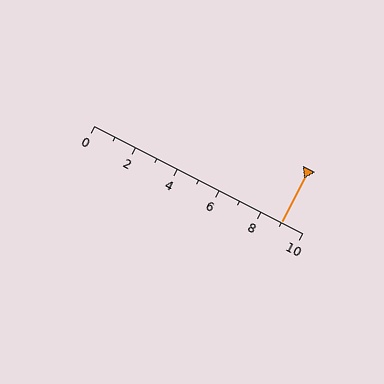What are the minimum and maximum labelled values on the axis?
The axis runs from 0 to 10.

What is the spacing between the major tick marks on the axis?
The major ticks are spaced 2 apart.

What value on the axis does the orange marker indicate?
The marker indicates approximately 9.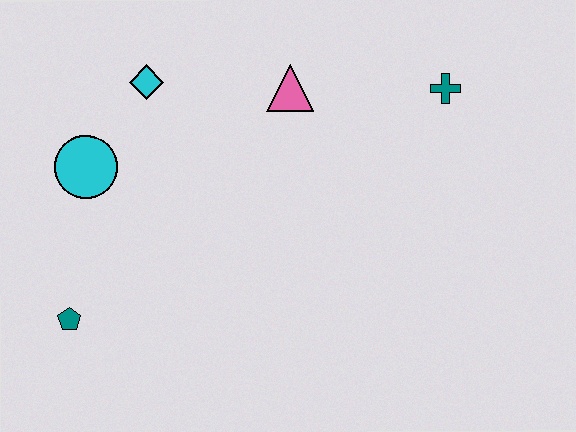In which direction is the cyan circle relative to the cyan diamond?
The cyan circle is below the cyan diamond.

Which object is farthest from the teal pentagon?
The teal cross is farthest from the teal pentagon.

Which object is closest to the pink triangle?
The cyan diamond is closest to the pink triangle.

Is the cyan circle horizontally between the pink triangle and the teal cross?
No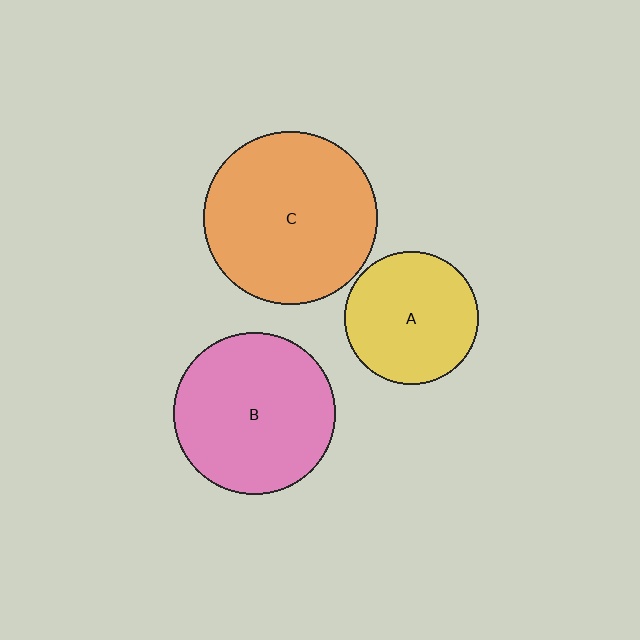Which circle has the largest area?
Circle C (orange).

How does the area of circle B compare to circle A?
Approximately 1.5 times.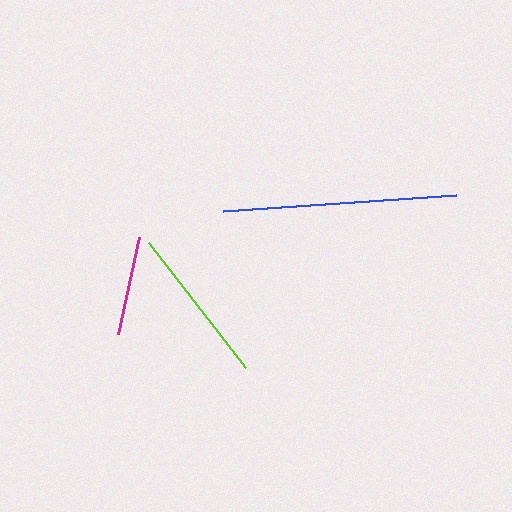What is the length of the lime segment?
The lime segment is approximately 158 pixels long.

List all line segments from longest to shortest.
From longest to shortest: blue, lime, magenta.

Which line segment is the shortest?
The magenta line is the shortest at approximately 99 pixels.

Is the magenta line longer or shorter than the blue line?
The blue line is longer than the magenta line.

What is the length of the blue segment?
The blue segment is approximately 233 pixels long.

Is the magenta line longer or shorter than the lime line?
The lime line is longer than the magenta line.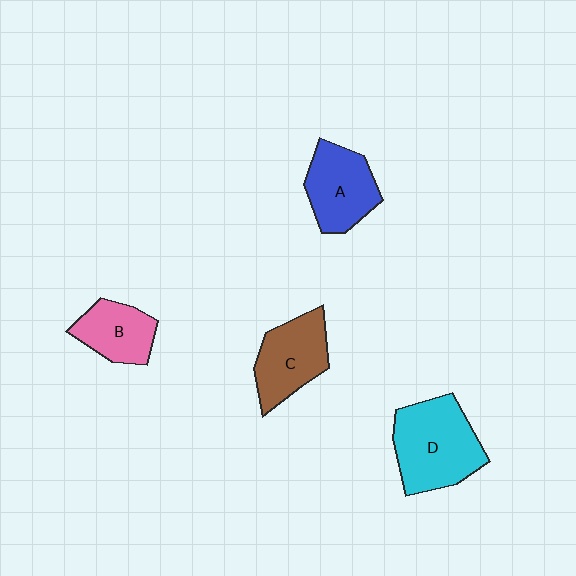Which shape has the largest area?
Shape D (cyan).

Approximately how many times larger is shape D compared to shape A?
Approximately 1.4 times.